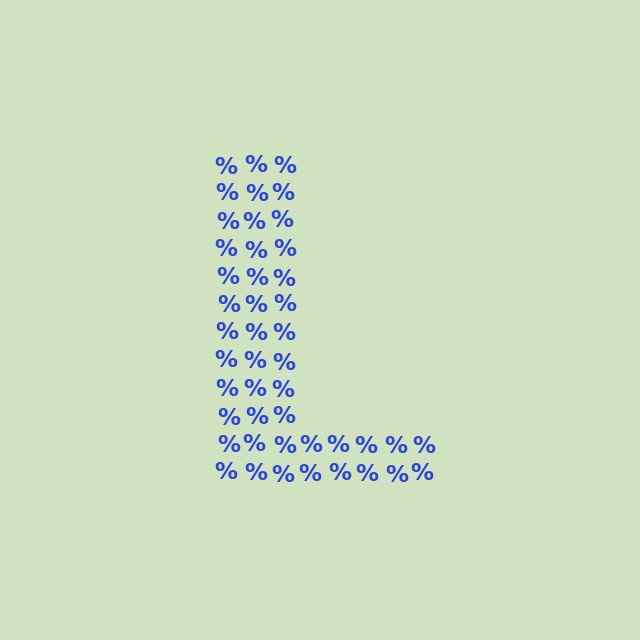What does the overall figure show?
The overall figure shows the letter L.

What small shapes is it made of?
It is made of small percent signs.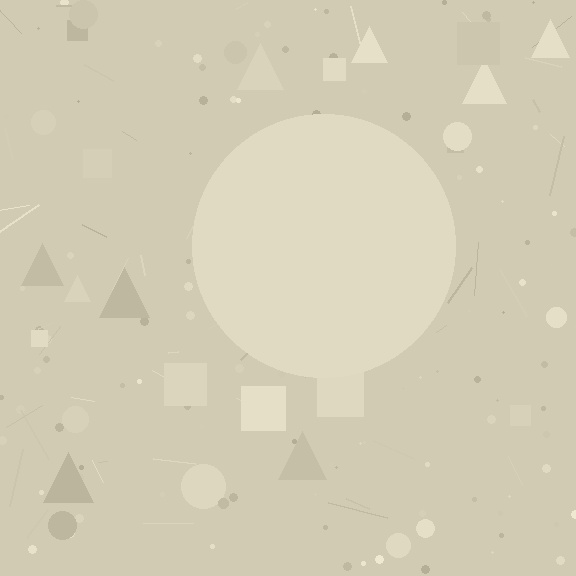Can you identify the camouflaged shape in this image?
The camouflaged shape is a circle.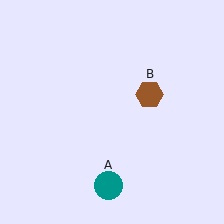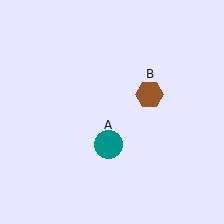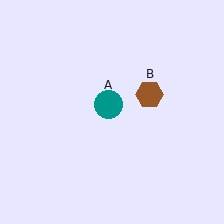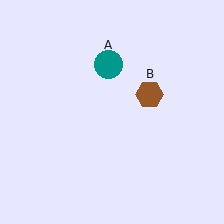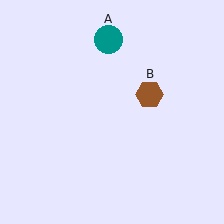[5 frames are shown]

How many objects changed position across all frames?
1 object changed position: teal circle (object A).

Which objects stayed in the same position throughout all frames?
Brown hexagon (object B) remained stationary.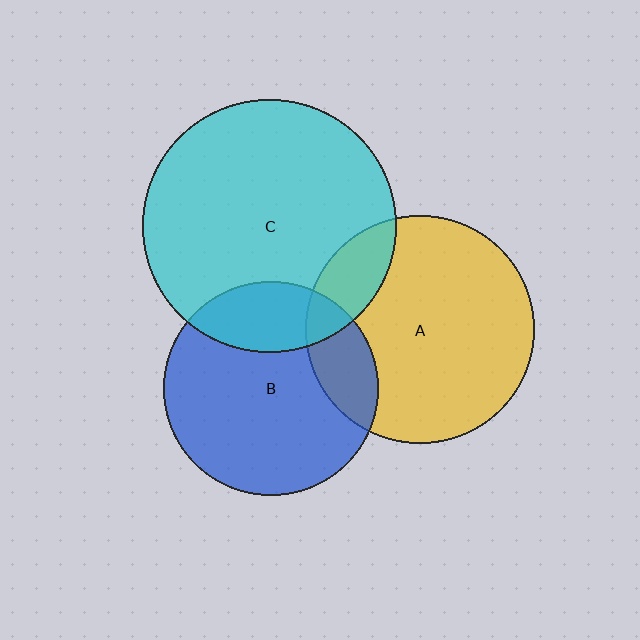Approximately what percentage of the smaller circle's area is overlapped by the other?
Approximately 15%.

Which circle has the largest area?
Circle C (cyan).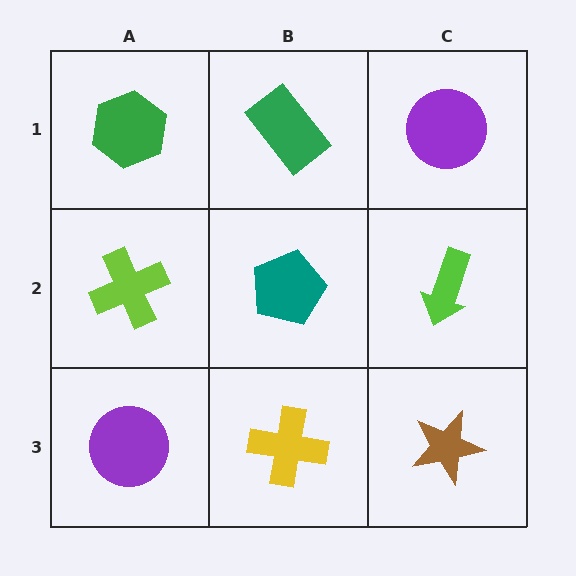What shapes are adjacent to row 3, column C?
A lime arrow (row 2, column C), a yellow cross (row 3, column B).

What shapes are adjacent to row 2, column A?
A green hexagon (row 1, column A), a purple circle (row 3, column A), a teal pentagon (row 2, column B).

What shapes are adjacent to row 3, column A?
A lime cross (row 2, column A), a yellow cross (row 3, column B).